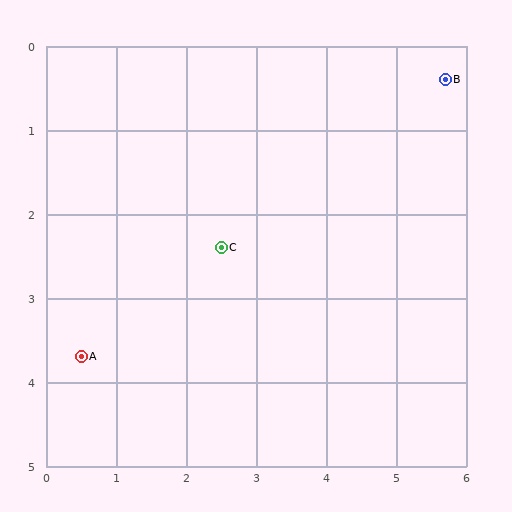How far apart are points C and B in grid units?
Points C and B are about 3.8 grid units apart.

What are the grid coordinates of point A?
Point A is at approximately (0.5, 3.7).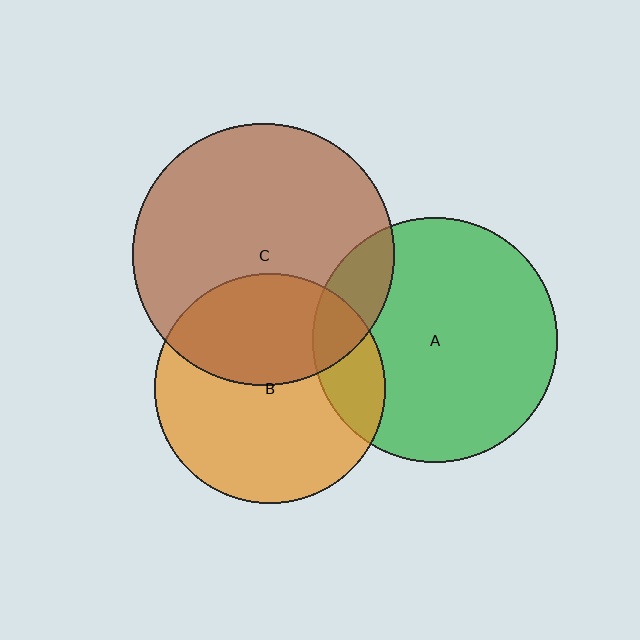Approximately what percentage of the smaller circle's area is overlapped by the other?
Approximately 15%.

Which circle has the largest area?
Circle C (brown).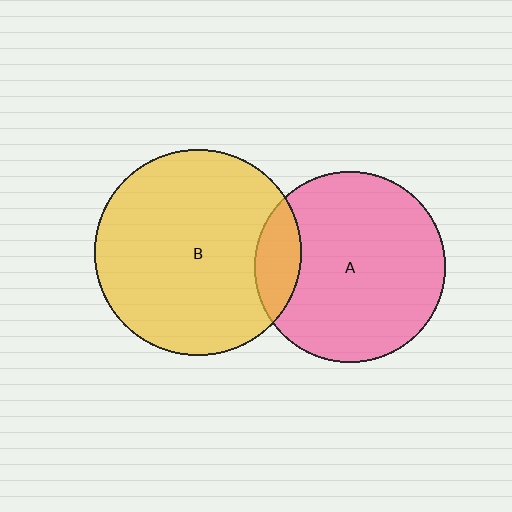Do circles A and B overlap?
Yes.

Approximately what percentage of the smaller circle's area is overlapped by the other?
Approximately 15%.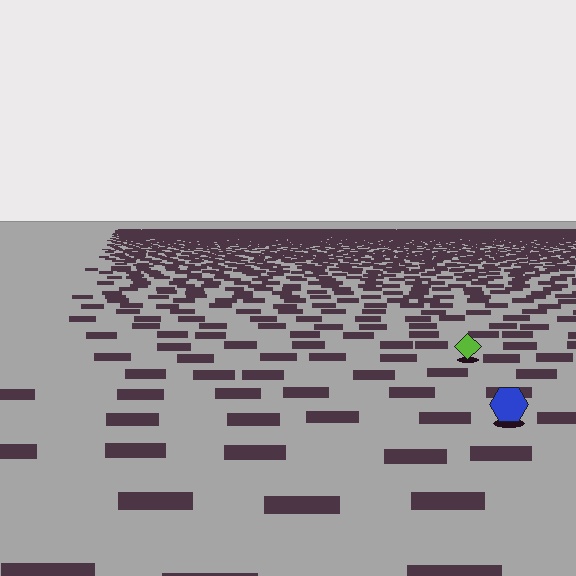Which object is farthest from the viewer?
The lime diamond is farthest from the viewer. It appears smaller and the ground texture around it is denser.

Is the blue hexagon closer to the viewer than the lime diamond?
Yes. The blue hexagon is closer — you can tell from the texture gradient: the ground texture is coarser near it.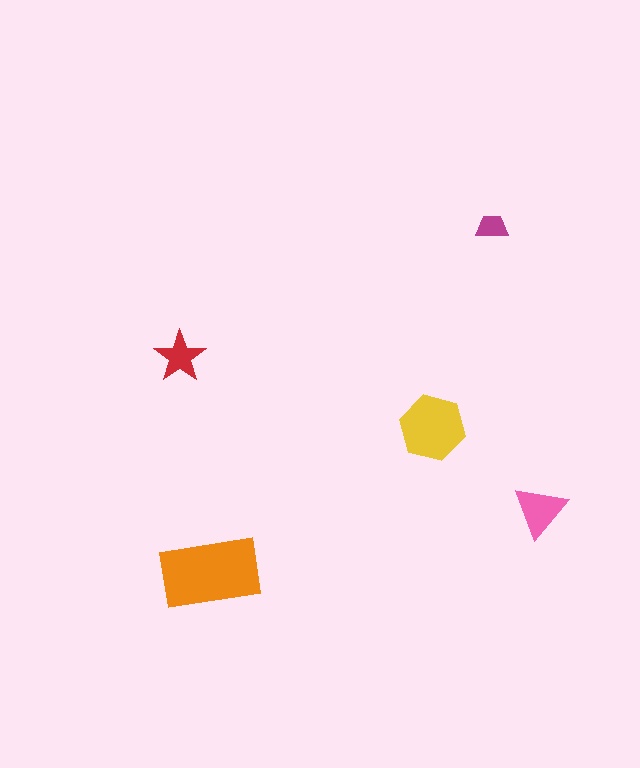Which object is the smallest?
The magenta trapezoid.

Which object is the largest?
The orange rectangle.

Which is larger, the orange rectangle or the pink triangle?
The orange rectangle.